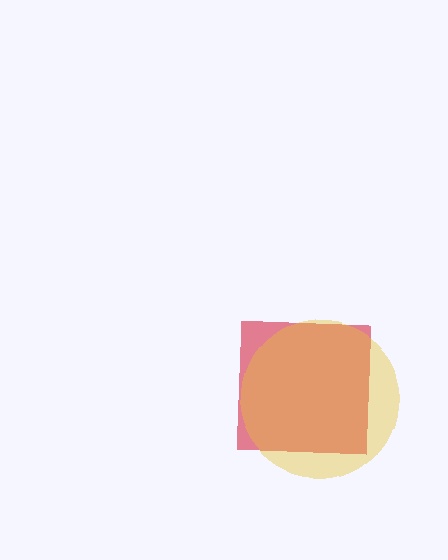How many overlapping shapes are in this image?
There are 2 overlapping shapes in the image.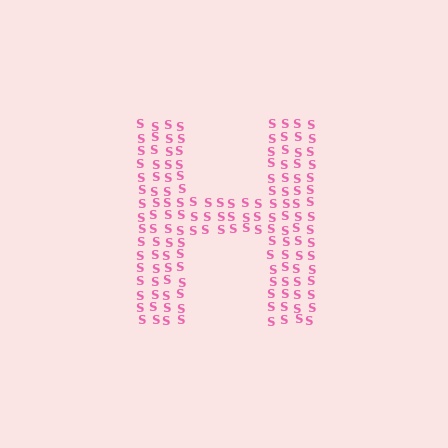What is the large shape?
The large shape is the letter H.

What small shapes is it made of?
It is made of small letter S's.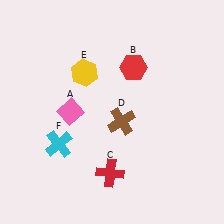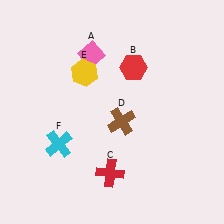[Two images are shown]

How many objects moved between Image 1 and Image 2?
1 object moved between the two images.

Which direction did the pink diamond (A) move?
The pink diamond (A) moved up.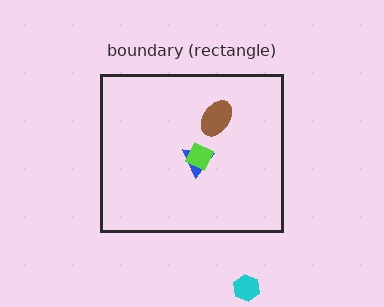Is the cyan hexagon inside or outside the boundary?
Outside.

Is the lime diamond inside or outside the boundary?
Inside.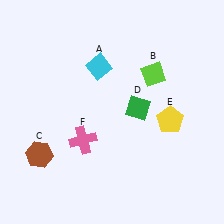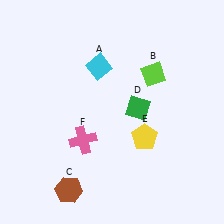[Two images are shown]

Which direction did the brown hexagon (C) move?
The brown hexagon (C) moved down.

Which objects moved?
The objects that moved are: the brown hexagon (C), the yellow pentagon (E).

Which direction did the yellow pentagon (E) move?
The yellow pentagon (E) moved left.